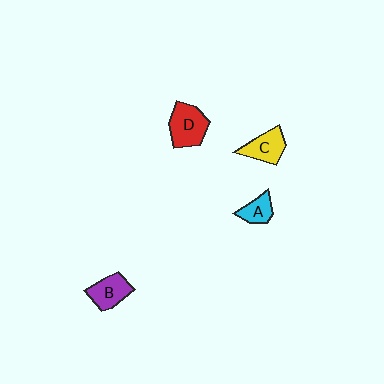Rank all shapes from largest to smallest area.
From largest to smallest: D (red), B (purple), C (yellow), A (cyan).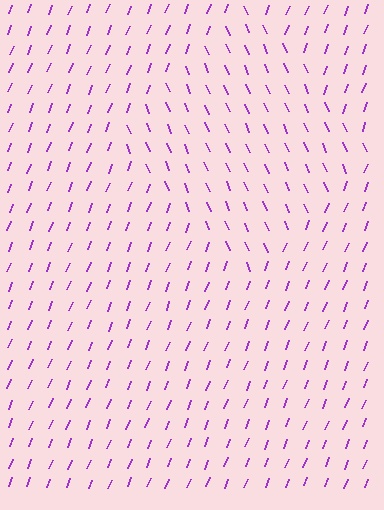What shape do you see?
I see a diamond.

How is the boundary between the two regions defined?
The boundary is defined purely by a change in line orientation (approximately 45 degrees difference). All lines are the same color and thickness.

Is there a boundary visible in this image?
Yes, there is a texture boundary formed by a change in line orientation.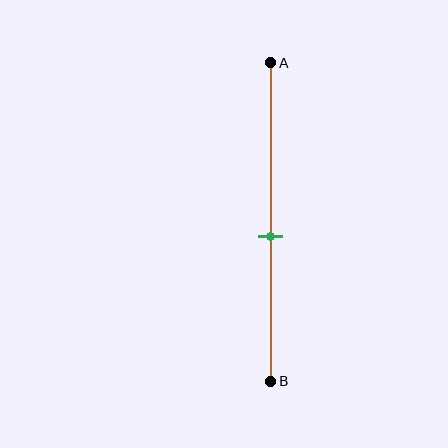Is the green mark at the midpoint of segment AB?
No, the mark is at about 55% from A, not at the 50% midpoint.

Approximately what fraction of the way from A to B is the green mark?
The green mark is approximately 55% of the way from A to B.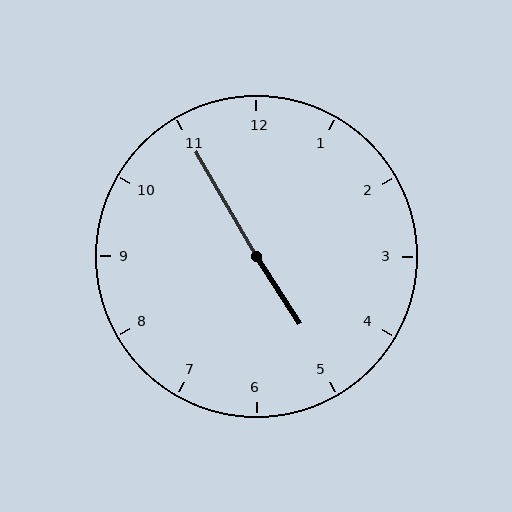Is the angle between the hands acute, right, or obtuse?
It is obtuse.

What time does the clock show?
4:55.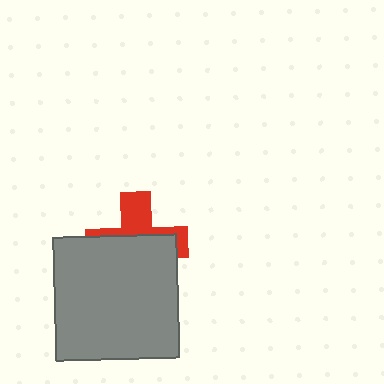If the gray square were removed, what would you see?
You would see the complete red cross.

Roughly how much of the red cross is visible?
A small part of it is visible (roughly 40%).